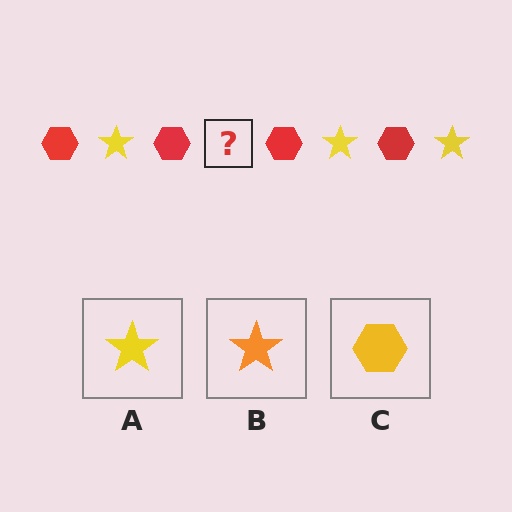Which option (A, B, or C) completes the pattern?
A.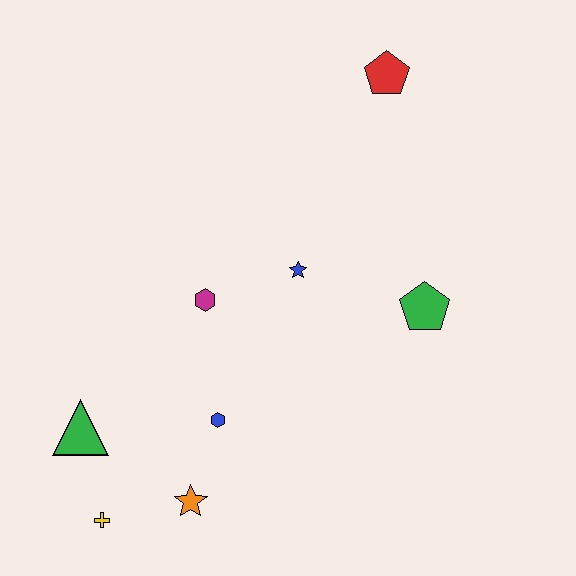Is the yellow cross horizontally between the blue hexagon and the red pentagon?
No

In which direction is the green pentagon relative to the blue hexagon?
The green pentagon is to the right of the blue hexagon.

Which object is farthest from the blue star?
The yellow cross is farthest from the blue star.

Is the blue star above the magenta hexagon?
Yes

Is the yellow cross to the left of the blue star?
Yes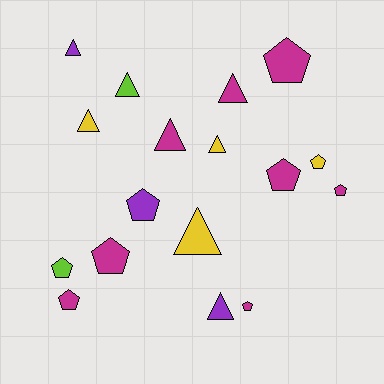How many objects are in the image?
There are 17 objects.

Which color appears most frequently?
Magenta, with 8 objects.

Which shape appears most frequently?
Pentagon, with 9 objects.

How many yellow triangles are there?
There are 3 yellow triangles.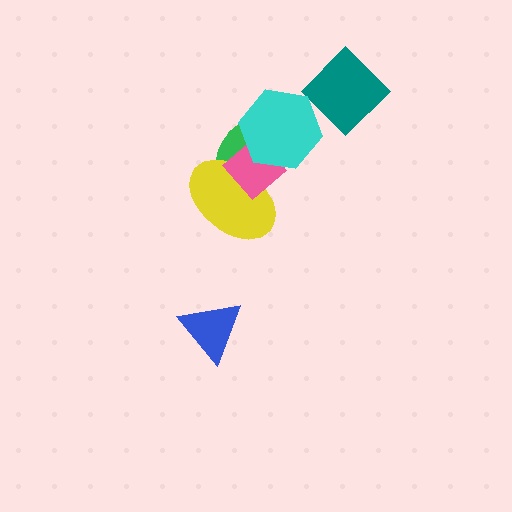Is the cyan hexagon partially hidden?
No, no other shape covers it.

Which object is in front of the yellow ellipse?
The pink diamond is in front of the yellow ellipse.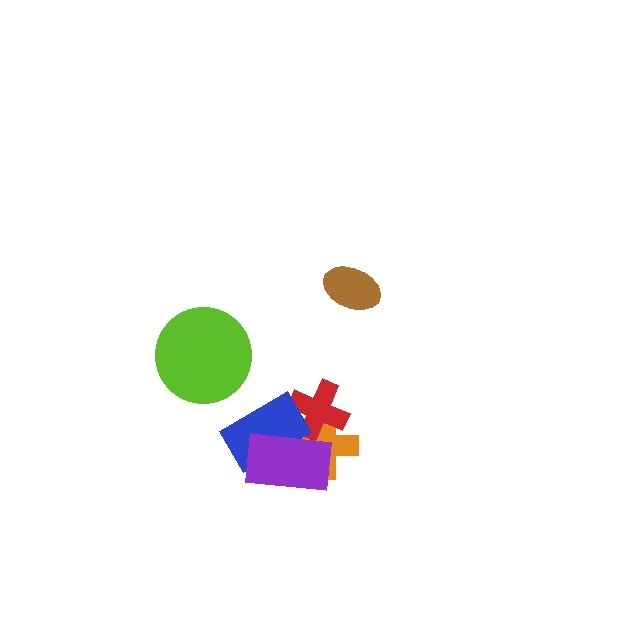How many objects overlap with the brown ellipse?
0 objects overlap with the brown ellipse.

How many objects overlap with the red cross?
3 objects overlap with the red cross.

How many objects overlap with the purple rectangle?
3 objects overlap with the purple rectangle.